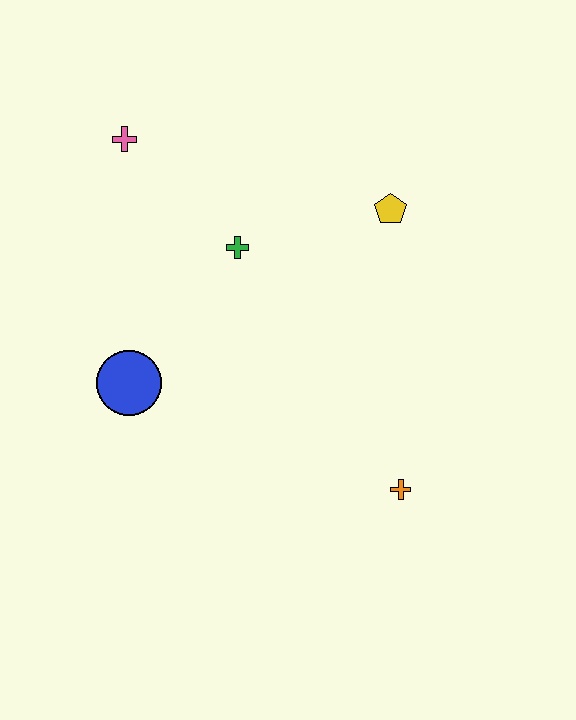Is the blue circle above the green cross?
No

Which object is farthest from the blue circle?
The yellow pentagon is farthest from the blue circle.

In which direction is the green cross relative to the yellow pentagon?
The green cross is to the left of the yellow pentagon.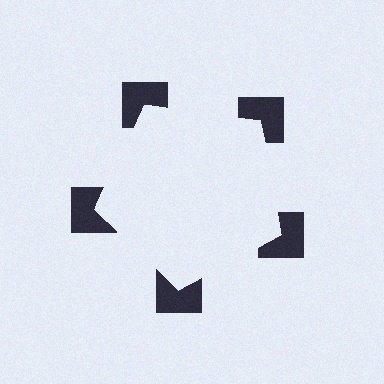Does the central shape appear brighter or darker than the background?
It typically appears slightly brighter than the background, even though no actual brightness change is drawn.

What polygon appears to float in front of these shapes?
An illusory pentagon — its edges are inferred from the aligned wedge cuts in the notched squares, not physically drawn.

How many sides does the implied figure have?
5 sides.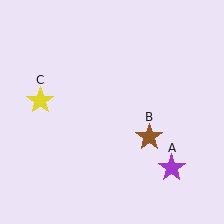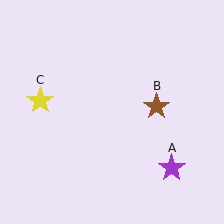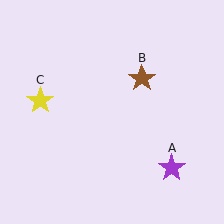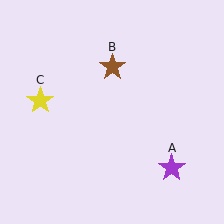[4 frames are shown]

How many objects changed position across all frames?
1 object changed position: brown star (object B).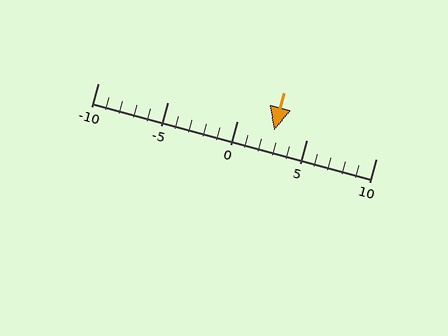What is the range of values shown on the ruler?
The ruler shows values from -10 to 10.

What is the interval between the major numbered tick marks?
The major tick marks are spaced 5 units apart.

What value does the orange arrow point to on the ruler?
The orange arrow points to approximately 3.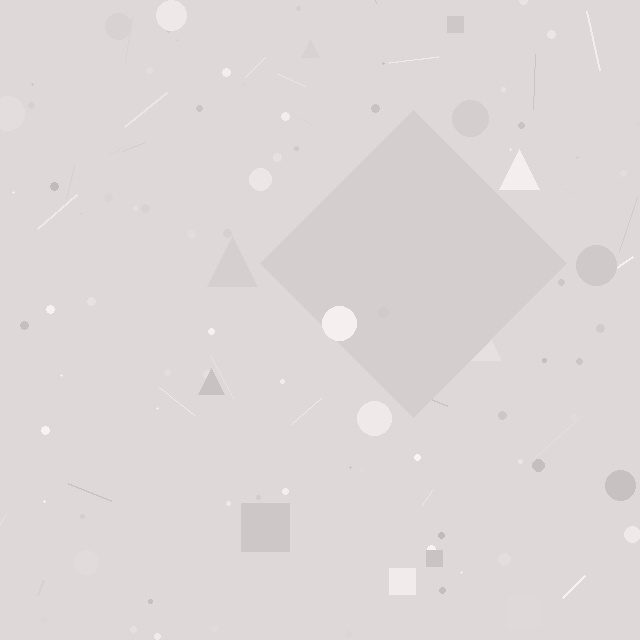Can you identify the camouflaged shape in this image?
The camouflaged shape is a diamond.